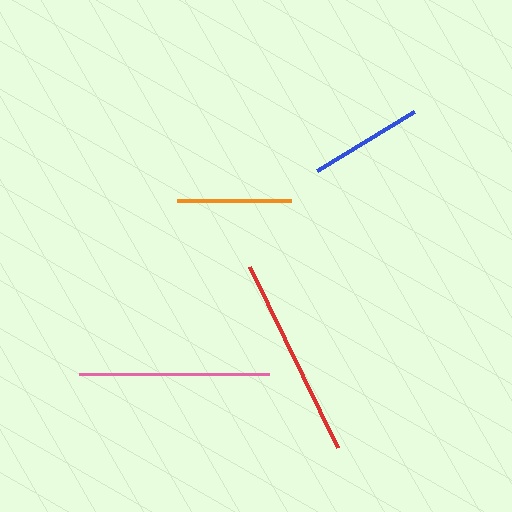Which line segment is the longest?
The red line is the longest at approximately 201 pixels.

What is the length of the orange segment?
The orange segment is approximately 114 pixels long.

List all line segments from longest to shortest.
From longest to shortest: red, pink, orange, blue.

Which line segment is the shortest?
The blue line is the shortest at approximately 114 pixels.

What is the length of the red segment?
The red segment is approximately 201 pixels long.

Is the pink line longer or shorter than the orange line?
The pink line is longer than the orange line.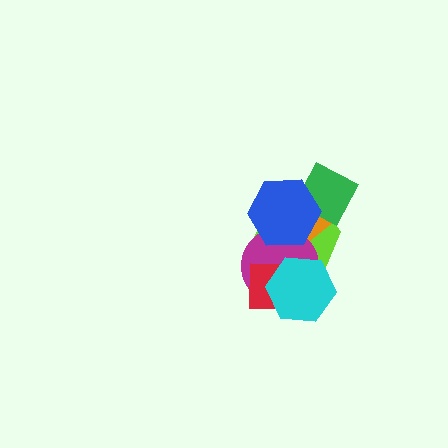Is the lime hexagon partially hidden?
Yes, it is partially covered by another shape.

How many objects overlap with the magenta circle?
5 objects overlap with the magenta circle.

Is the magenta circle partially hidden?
Yes, it is partially covered by another shape.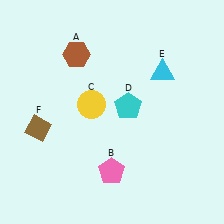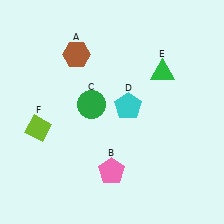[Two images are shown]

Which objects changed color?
C changed from yellow to green. E changed from cyan to green. F changed from brown to lime.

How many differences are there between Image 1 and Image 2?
There are 3 differences between the two images.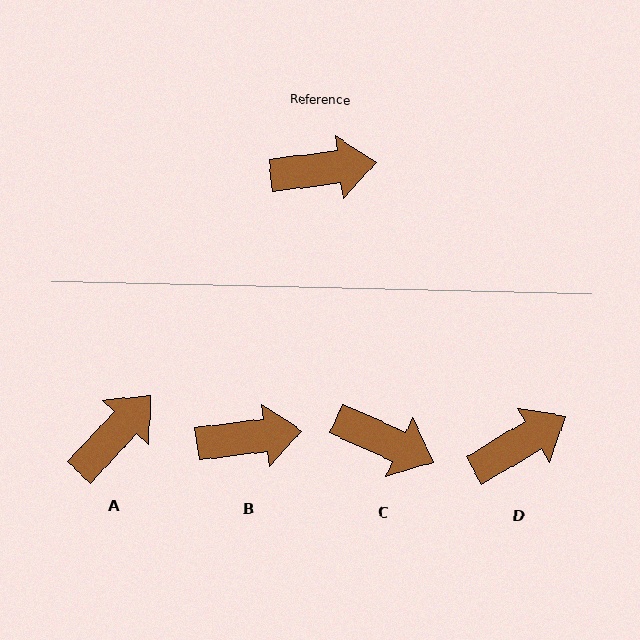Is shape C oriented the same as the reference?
No, it is off by about 31 degrees.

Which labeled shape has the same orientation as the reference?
B.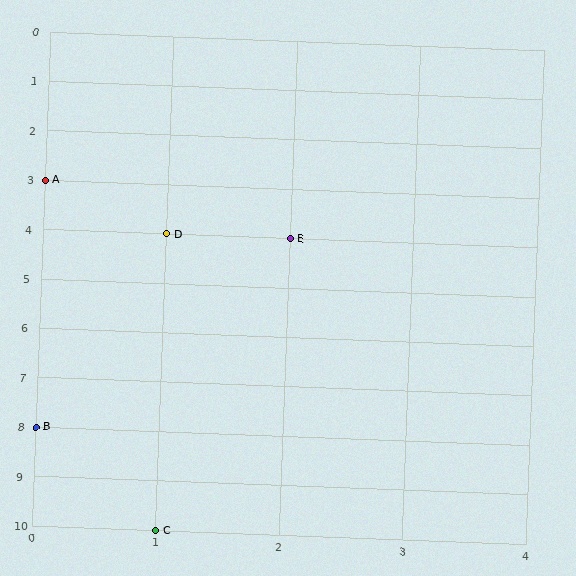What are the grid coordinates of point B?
Point B is at grid coordinates (0, 8).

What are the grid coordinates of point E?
Point E is at grid coordinates (2, 4).